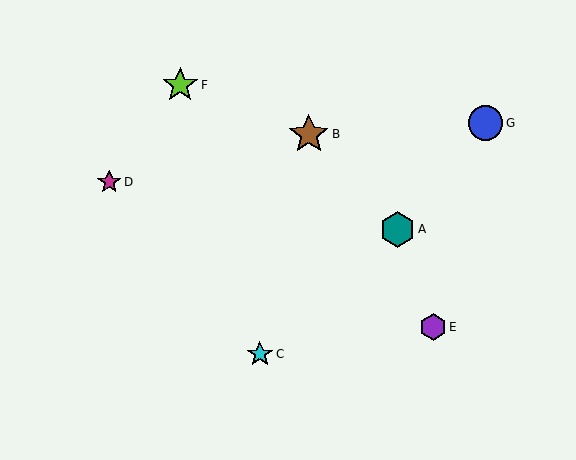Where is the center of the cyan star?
The center of the cyan star is at (260, 354).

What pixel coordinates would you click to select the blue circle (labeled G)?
Click at (486, 123) to select the blue circle G.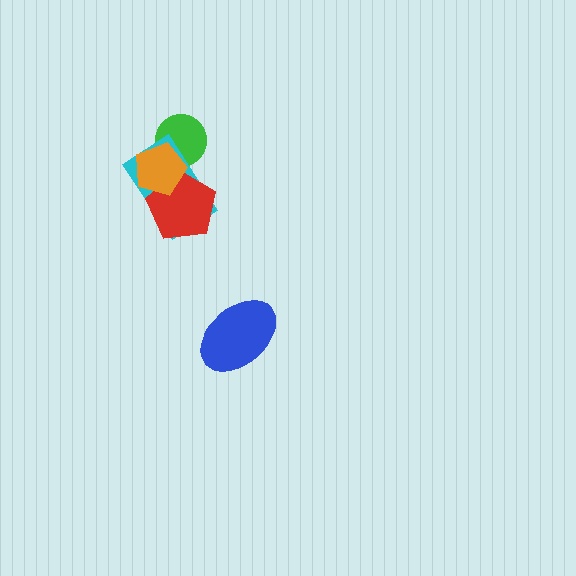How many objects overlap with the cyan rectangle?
3 objects overlap with the cyan rectangle.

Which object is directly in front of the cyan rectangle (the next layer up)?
The red pentagon is directly in front of the cyan rectangle.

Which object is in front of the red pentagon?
The orange pentagon is in front of the red pentagon.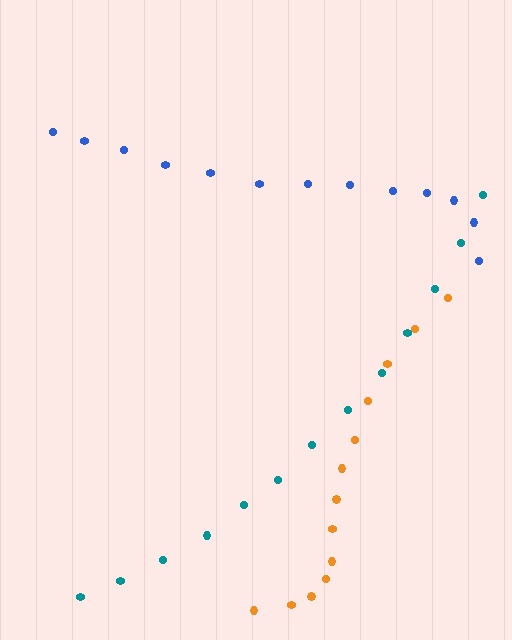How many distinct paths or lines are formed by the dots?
There are 3 distinct paths.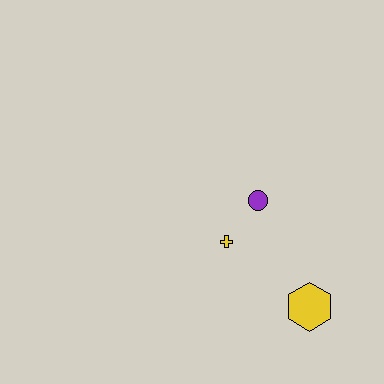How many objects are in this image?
There are 3 objects.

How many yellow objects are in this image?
There are 2 yellow objects.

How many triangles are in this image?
There are no triangles.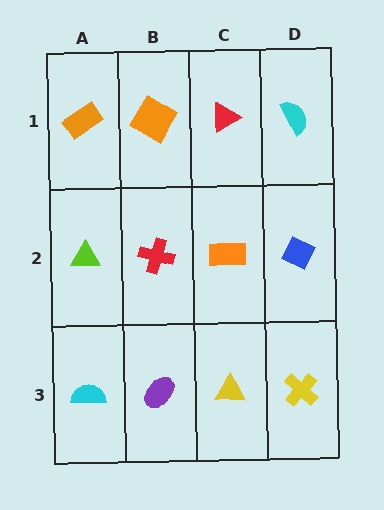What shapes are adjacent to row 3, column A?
A lime triangle (row 2, column A), a purple ellipse (row 3, column B).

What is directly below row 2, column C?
A yellow triangle.